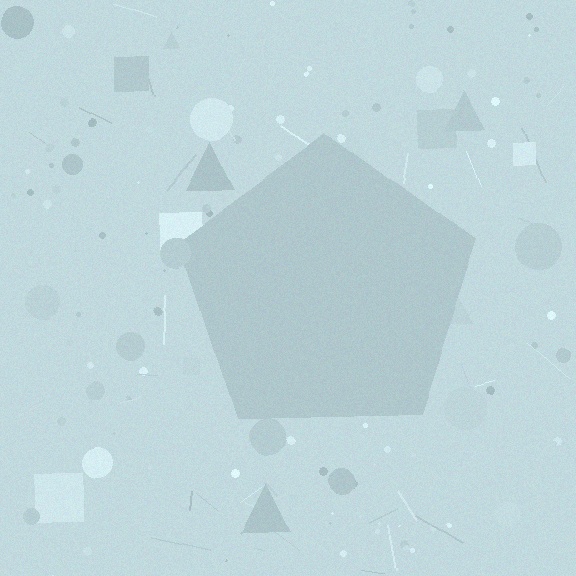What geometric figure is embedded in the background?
A pentagon is embedded in the background.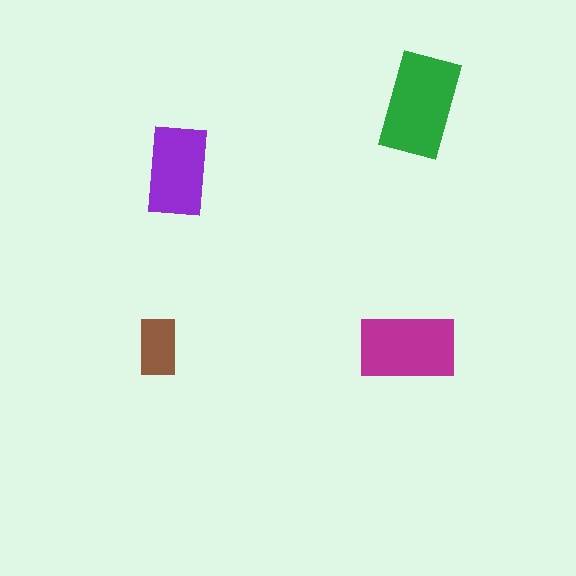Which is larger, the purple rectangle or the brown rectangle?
The purple one.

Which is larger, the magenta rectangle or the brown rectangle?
The magenta one.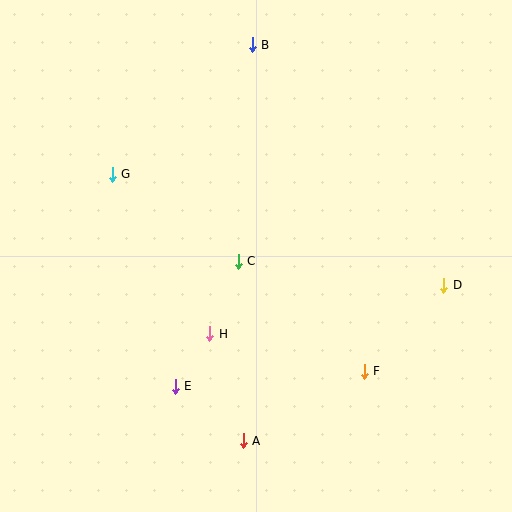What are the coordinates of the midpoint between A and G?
The midpoint between A and G is at (178, 307).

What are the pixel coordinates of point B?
Point B is at (252, 45).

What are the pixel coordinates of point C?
Point C is at (238, 261).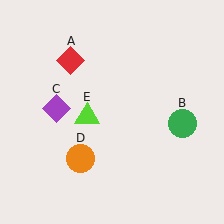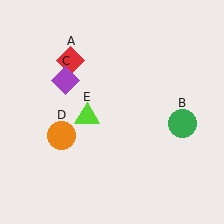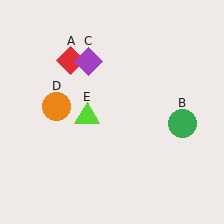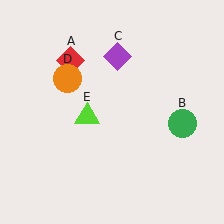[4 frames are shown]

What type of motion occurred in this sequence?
The purple diamond (object C), orange circle (object D) rotated clockwise around the center of the scene.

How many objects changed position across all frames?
2 objects changed position: purple diamond (object C), orange circle (object D).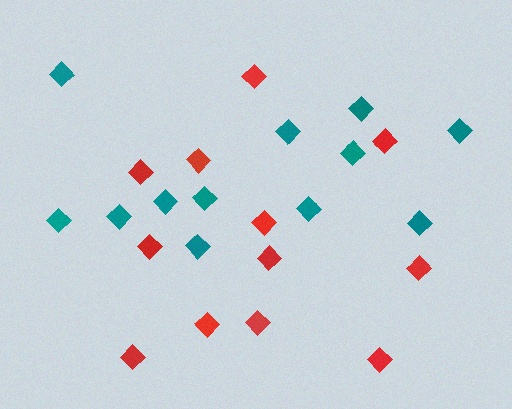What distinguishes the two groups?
There are 2 groups: one group of red diamonds (12) and one group of teal diamonds (12).